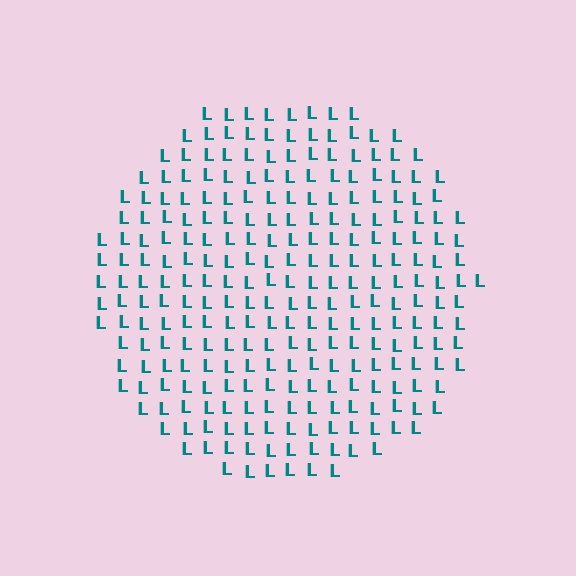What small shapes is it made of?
It is made of small letter L's.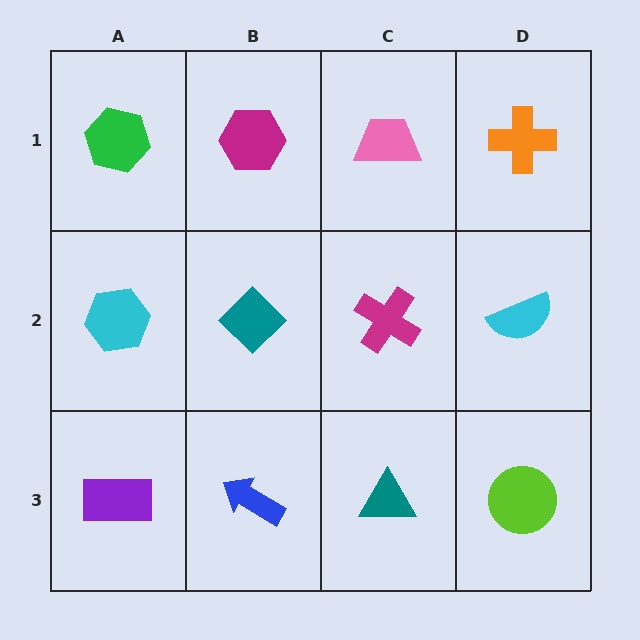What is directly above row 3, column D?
A cyan semicircle.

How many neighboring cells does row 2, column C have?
4.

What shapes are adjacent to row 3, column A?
A cyan hexagon (row 2, column A), a blue arrow (row 3, column B).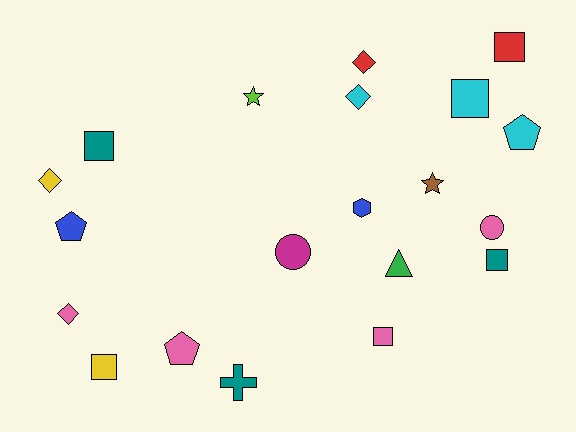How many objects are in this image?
There are 20 objects.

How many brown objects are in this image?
There is 1 brown object.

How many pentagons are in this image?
There are 3 pentagons.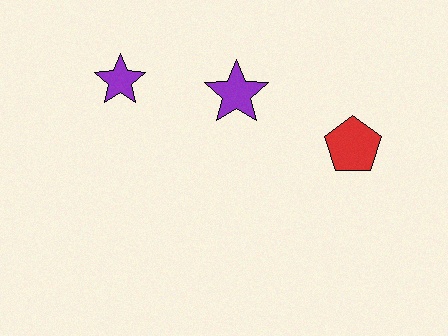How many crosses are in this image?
There are no crosses.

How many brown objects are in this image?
There are no brown objects.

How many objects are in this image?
There are 3 objects.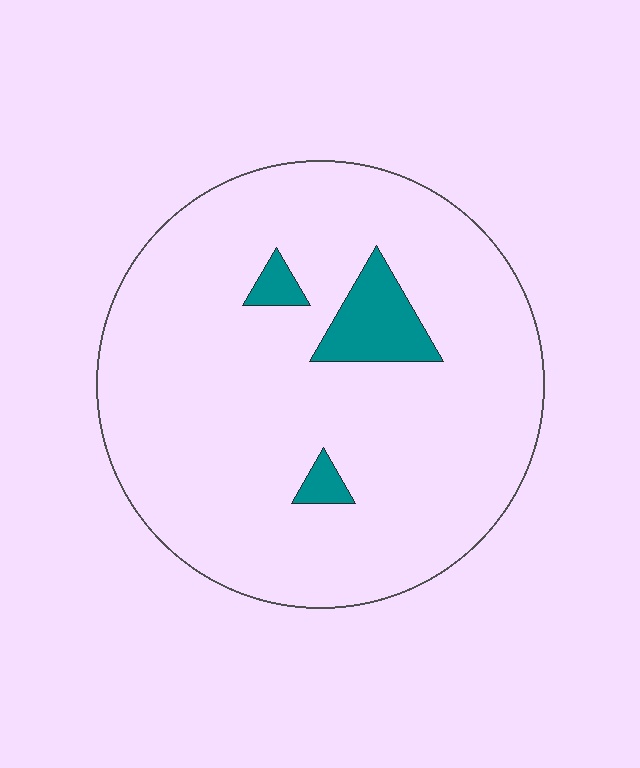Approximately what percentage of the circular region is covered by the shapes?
Approximately 10%.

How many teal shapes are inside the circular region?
3.